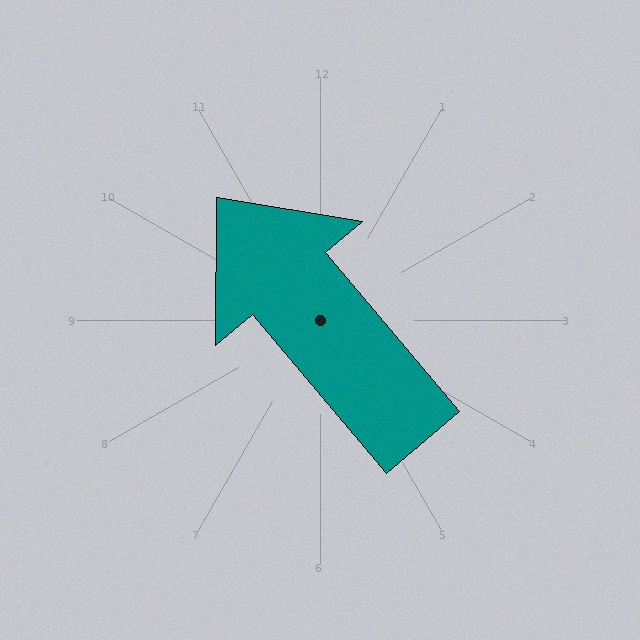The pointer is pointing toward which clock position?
Roughly 11 o'clock.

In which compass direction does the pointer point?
Northwest.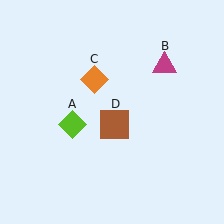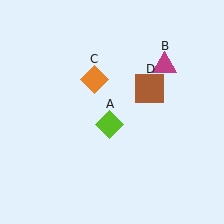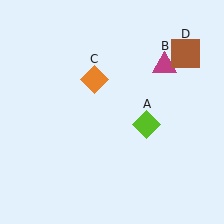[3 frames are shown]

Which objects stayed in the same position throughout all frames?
Magenta triangle (object B) and orange diamond (object C) remained stationary.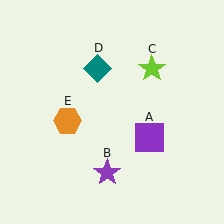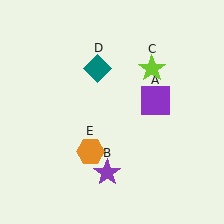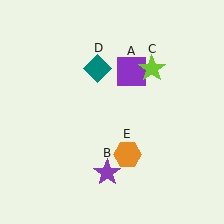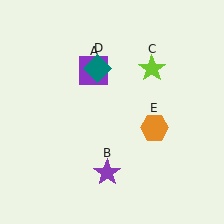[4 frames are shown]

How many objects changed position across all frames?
2 objects changed position: purple square (object A), orange hexagon (object E).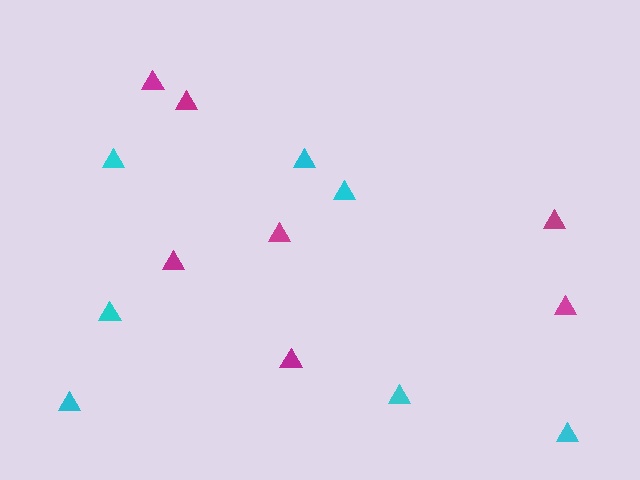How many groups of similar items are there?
There are 2 groups: one group of cyan triangles (7) and one group of magenta triangles (7).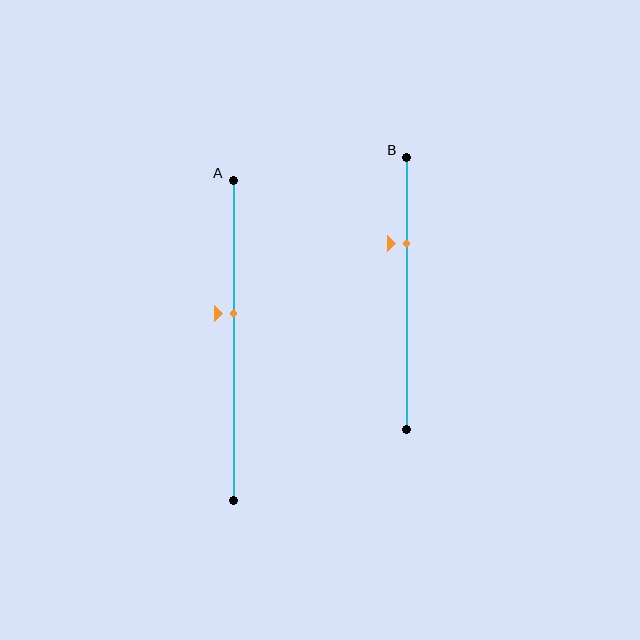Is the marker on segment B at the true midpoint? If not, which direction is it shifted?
No, the marker on segment B is shifted upward by about 18% of the segment length.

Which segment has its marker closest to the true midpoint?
Segment A has its marker closest to the true midpoint.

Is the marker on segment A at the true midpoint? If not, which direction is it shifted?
No, the marker on segment A is shifted upward by about 9% of the segment length.